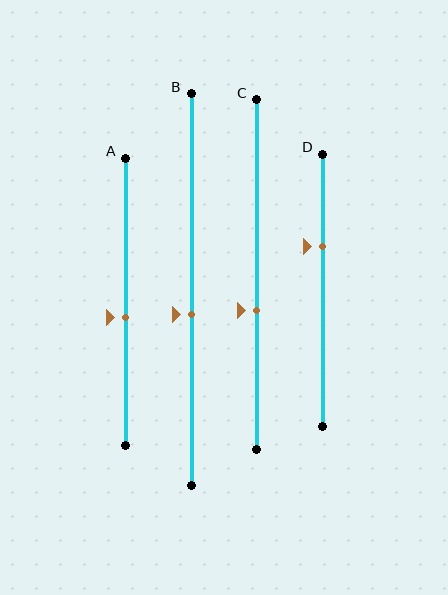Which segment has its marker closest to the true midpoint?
Segment A has its marker closest to the true midpoint.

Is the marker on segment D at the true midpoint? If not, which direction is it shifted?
No, the marker on segment D is shifted upward by about 16% of the segment length.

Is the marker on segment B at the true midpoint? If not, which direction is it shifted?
No, the marker on segment B is shifted downward by about 6% of the segment length.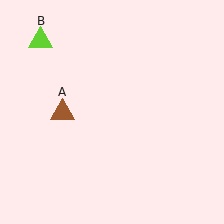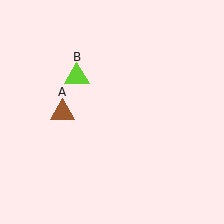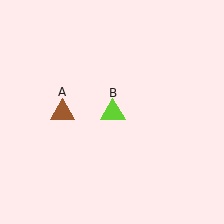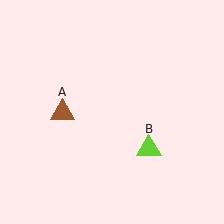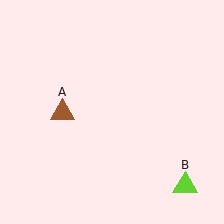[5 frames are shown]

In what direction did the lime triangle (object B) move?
The lime triangle (object B) moved down and to the right.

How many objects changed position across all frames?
1 object changed position: lime triangle (object B).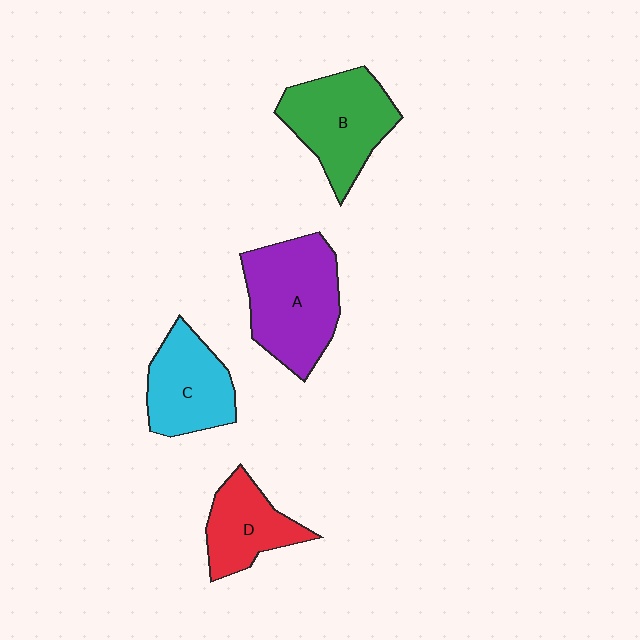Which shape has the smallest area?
Shape D (red).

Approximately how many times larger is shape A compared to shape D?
Approximately 1.6 times.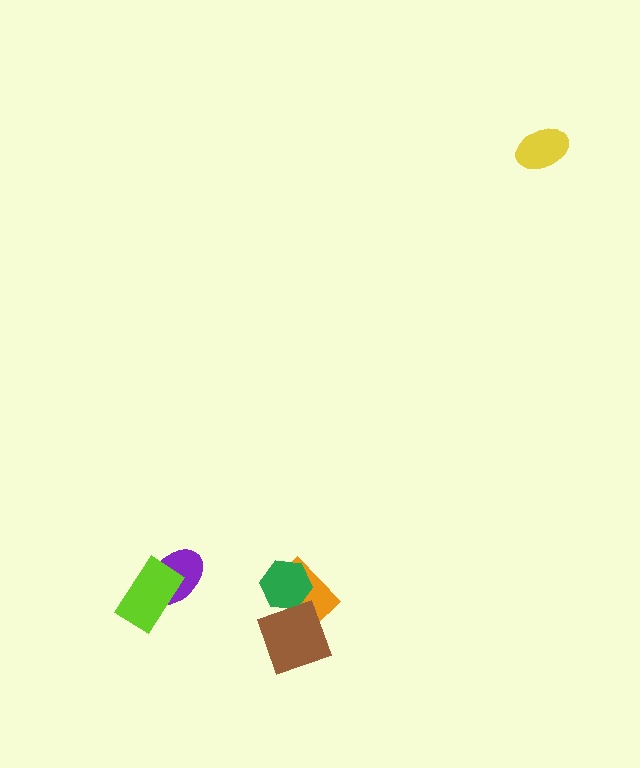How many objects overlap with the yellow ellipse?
0 objects overlap with the yellow ellipse.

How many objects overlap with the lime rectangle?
1 object overlaps with the lime rectangle.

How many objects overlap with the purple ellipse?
1 object overlaps with the purple ellipse.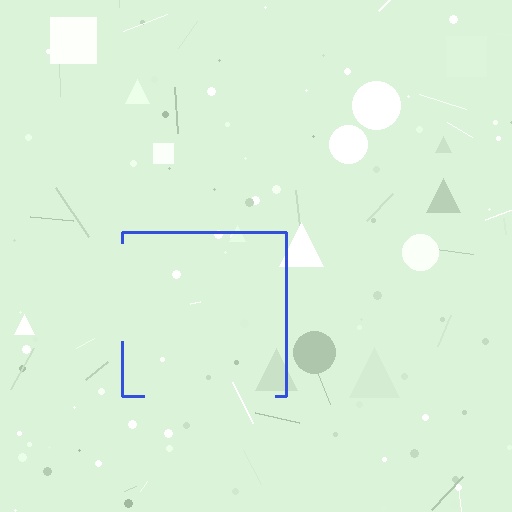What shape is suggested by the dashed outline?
The dashed outline suggests a square.